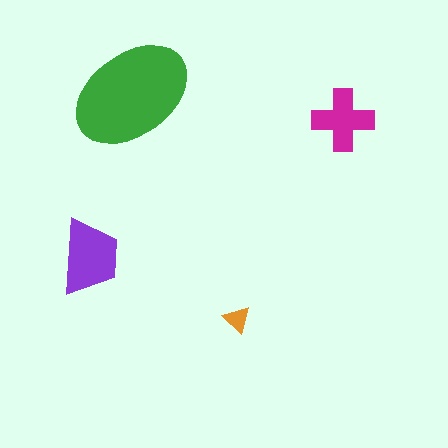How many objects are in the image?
There are 4 objects in the image.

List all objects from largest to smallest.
The green ellipse, the purple trapezoid, the magenta cross, the orange triangle.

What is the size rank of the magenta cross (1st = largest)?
3rd.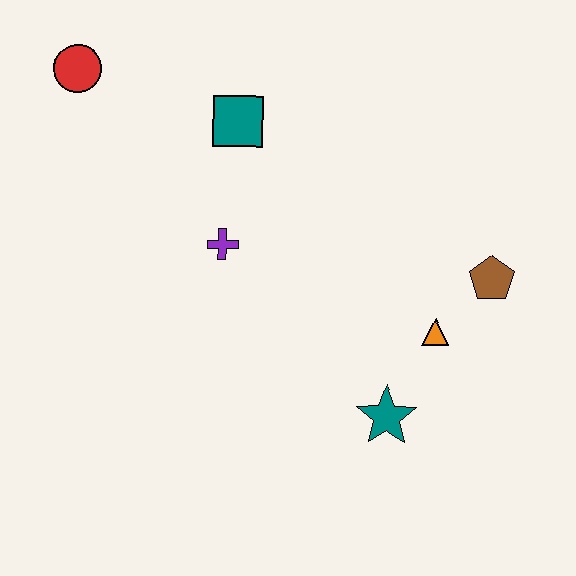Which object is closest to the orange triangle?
The brown pentagon is closest to the orange triangle.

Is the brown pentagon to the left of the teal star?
No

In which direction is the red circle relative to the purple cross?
The red circle is above the purple cross.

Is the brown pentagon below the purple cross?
Yes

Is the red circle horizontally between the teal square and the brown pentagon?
No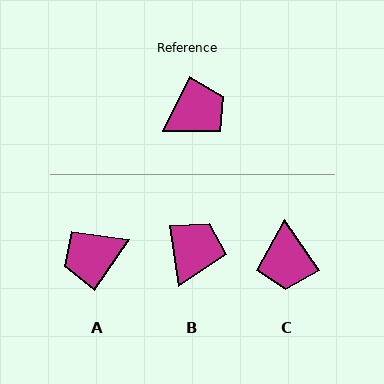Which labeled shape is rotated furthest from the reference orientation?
A, about 172 degrees away.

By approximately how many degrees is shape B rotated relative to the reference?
Approximately 34 degrees counter-clockwise.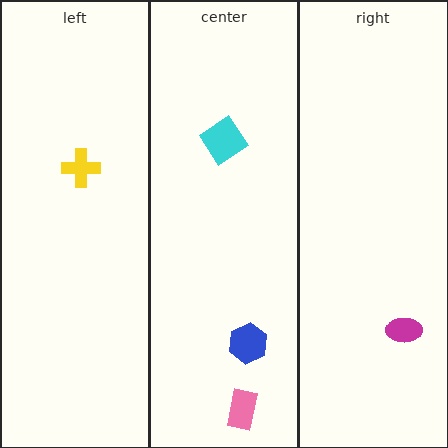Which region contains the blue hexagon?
The center region.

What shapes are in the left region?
The yellow cross.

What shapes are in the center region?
The blue hexagon, the pink rectangle, the cyan diamond.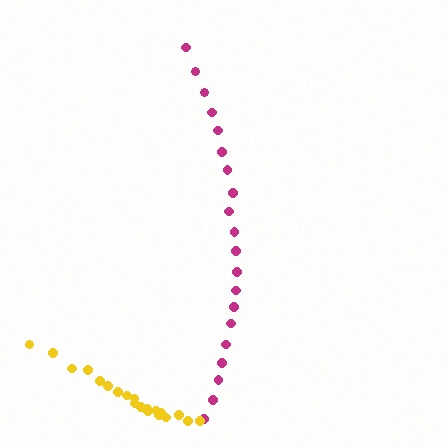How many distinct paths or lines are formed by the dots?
There are 2 distinct paths.